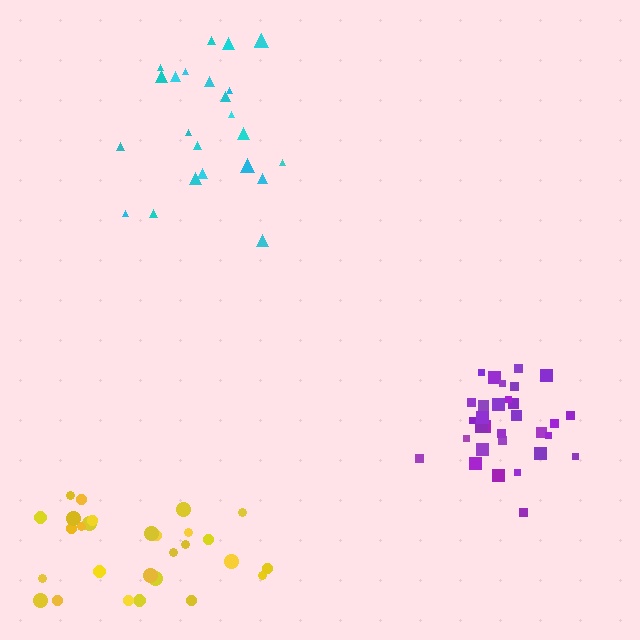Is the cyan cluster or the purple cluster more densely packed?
Purple.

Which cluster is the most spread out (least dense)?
Yellow.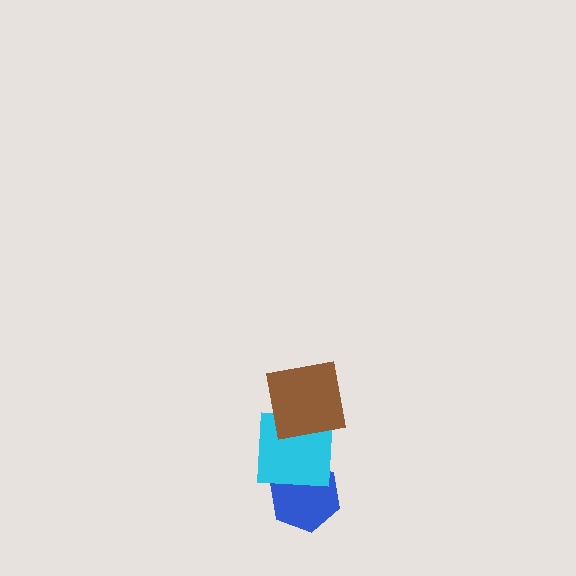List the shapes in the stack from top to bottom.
From top to bottom: the brown square, the cyan square, the blue hexagon.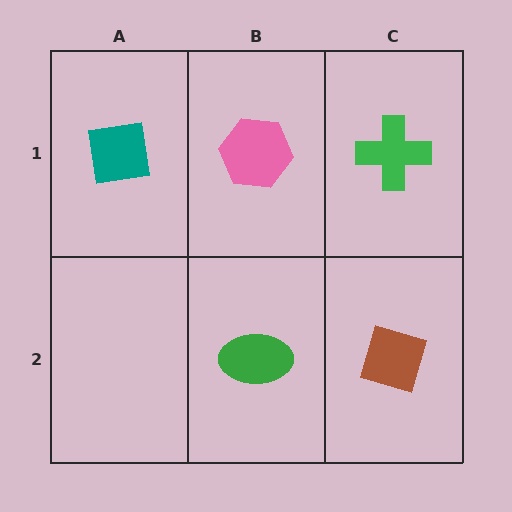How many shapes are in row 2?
2 shapes.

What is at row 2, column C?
A brown diamond.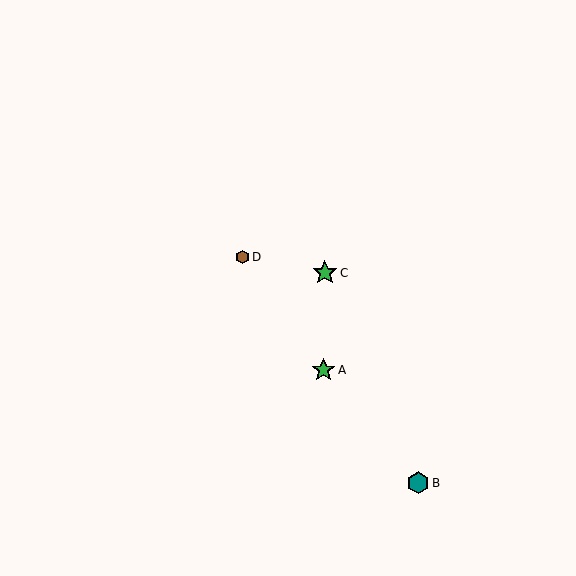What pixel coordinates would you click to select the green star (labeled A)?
Click at (323, 370) to select the green star A.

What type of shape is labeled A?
Shape A is a green star.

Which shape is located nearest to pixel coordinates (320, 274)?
The green star (labeled C) at (325, 273) is nearest to that location.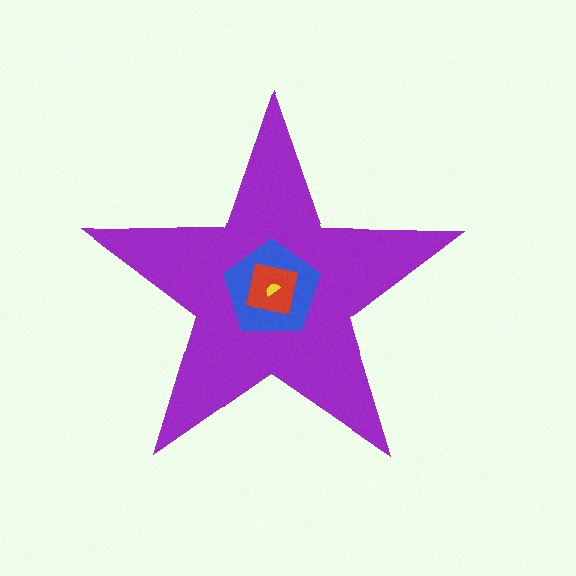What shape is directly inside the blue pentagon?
The red square.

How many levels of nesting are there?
4.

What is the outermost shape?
The purple star.